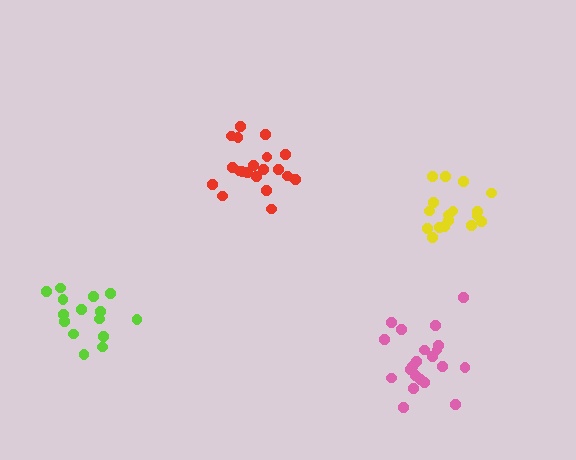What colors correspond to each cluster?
The clusters are colored: lime, yellow, pink, red.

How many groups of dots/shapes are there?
There are 4 groups.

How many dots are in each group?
Group 1: 15 dots, Group 2: 17 dots, Group 3: 21 dots, Group 4: 21 dots (74 total).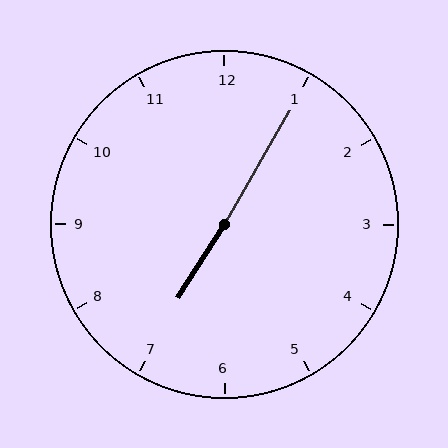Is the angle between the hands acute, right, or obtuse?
It is obtuse.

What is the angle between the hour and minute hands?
Approximately 178 degrees.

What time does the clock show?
7:05.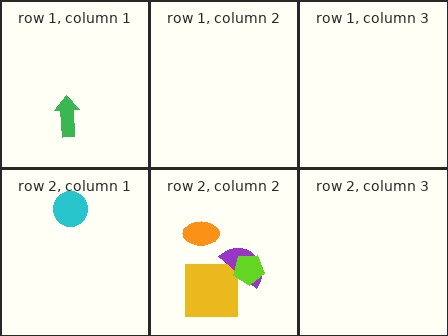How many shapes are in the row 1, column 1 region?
1.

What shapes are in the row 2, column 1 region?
The cyan circle.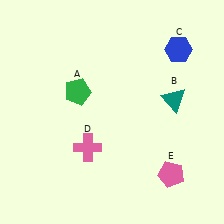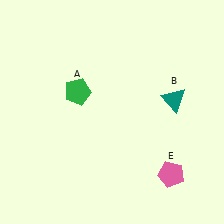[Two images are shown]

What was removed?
The blue hexagon (C), the pink cross (D) were removed in Image 2.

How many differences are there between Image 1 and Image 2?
There are 2 differences between the two images.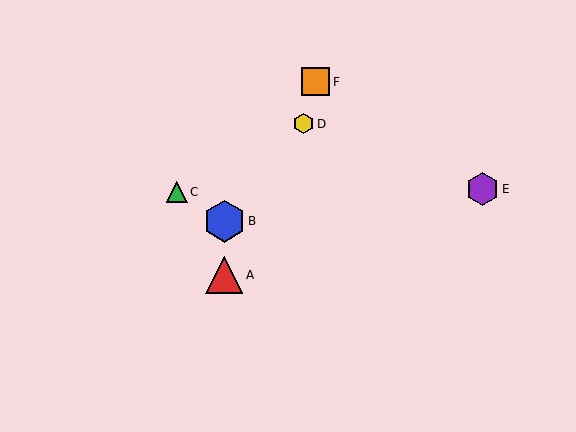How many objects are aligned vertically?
2 objects (A, B) are aligned vertically.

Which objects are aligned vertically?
Objects A, B are aligned vertically.